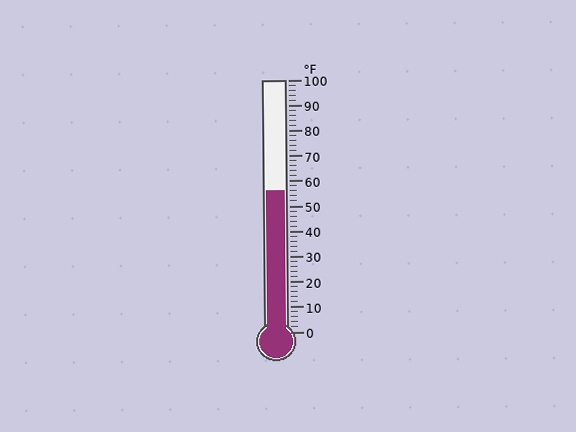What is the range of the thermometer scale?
The thermometer scale ranges from 0°F to 100°F.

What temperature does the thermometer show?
The thermometer shows approximately 56°F.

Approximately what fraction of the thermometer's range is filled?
The thermometer is filled to approximately 55% of its range.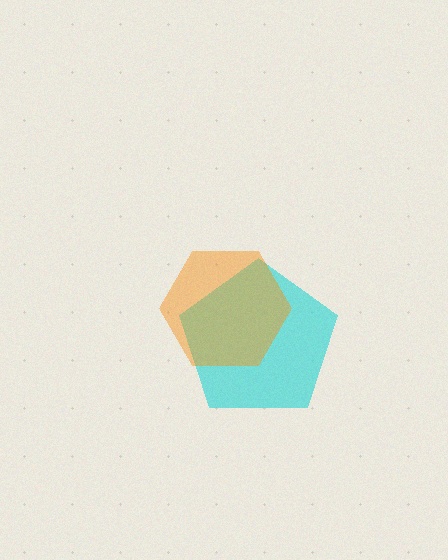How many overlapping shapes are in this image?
There are 2 overlapping shapes in the image.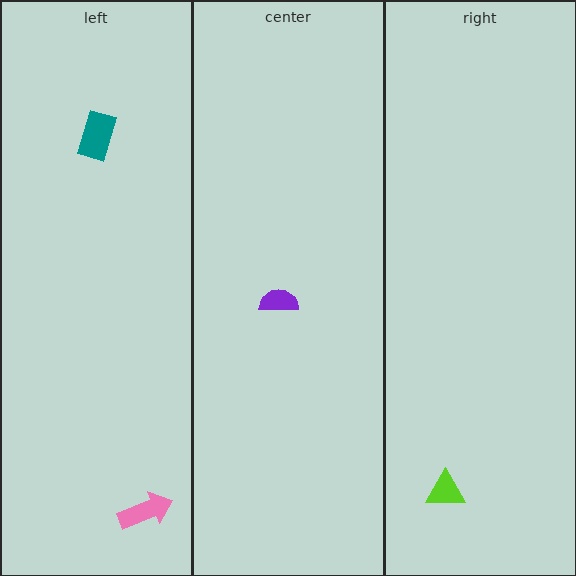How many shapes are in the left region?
2.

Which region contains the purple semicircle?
The center region.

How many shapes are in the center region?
1.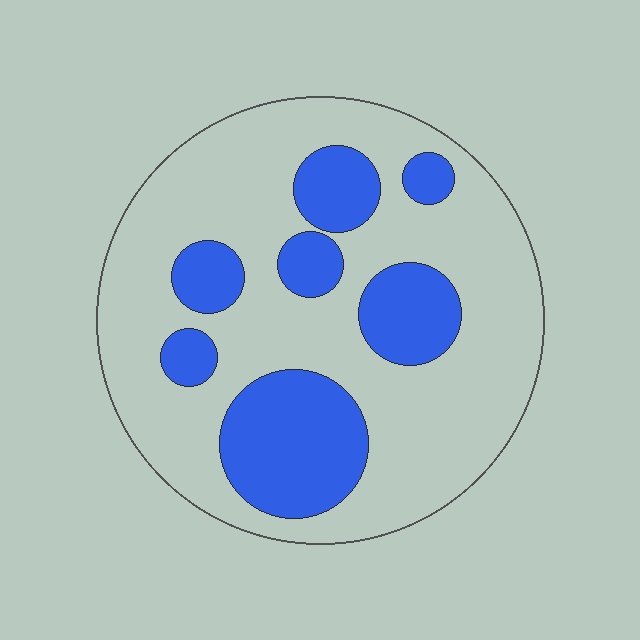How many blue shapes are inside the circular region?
7.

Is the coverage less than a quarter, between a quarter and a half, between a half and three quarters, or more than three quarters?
Between a quarter and a half.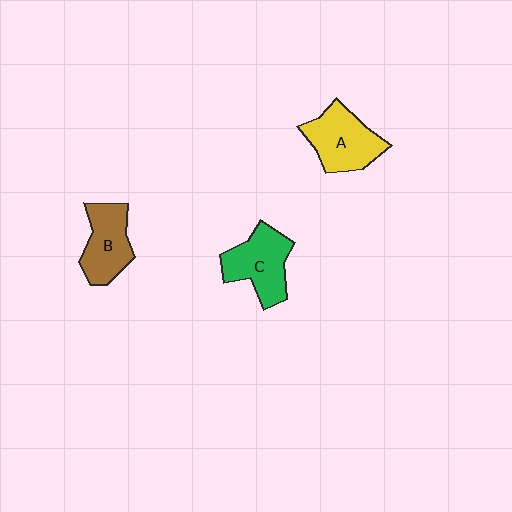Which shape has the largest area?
Shape A (yellow).